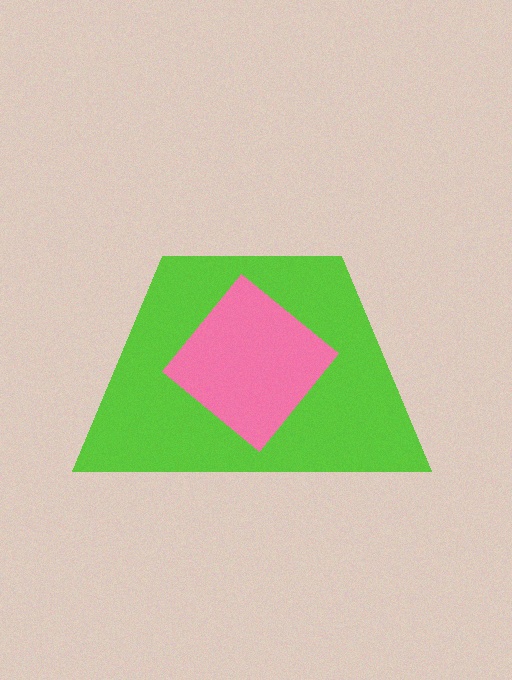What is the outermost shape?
The lime trapezoid.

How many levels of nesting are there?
2.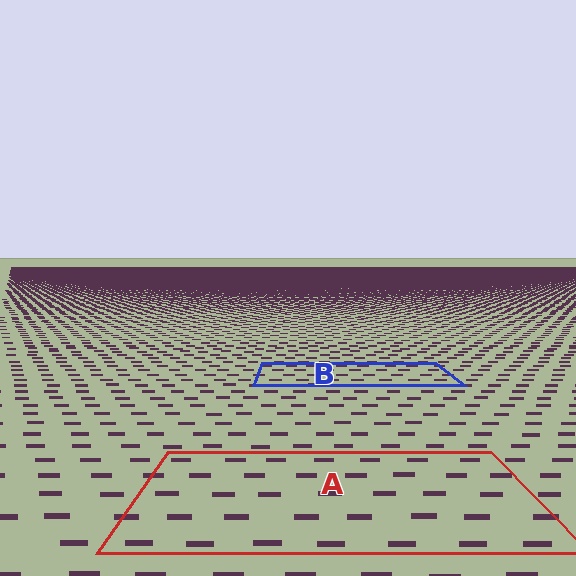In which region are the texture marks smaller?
The texture marks are smaller in region B, because it is farther away.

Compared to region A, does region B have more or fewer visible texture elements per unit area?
Region B has more texture elements per unit area — they are packed more densely because it is farther away.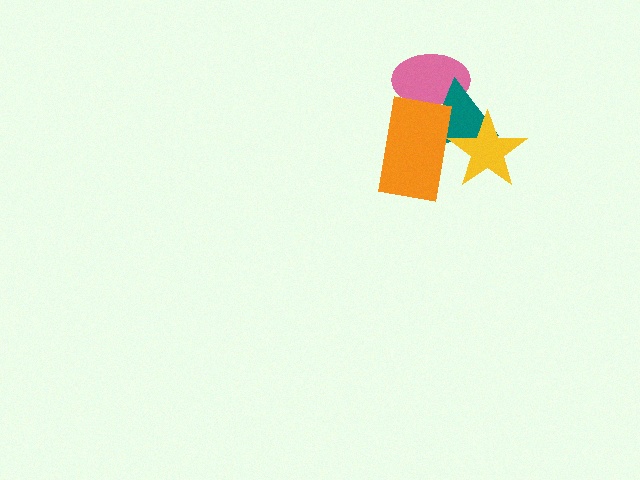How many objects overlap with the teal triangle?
3 objects overlap with the teal triangle.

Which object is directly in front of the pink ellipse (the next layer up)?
The teal triangle is directly in front of the pink ellipse.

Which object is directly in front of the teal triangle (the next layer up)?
The orange rectangle is directly in front of the teal triangle.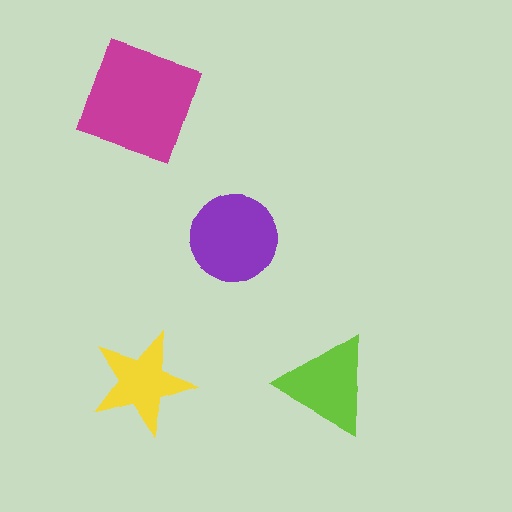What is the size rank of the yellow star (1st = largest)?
4th.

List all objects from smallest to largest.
The yellow star, the lime triangle, the purple circle, the magenta square.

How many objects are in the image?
There are 4 objects in the image.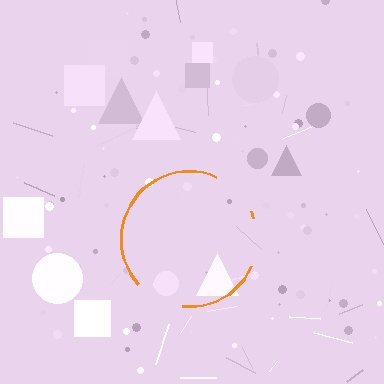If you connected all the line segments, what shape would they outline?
They would outline a circle.